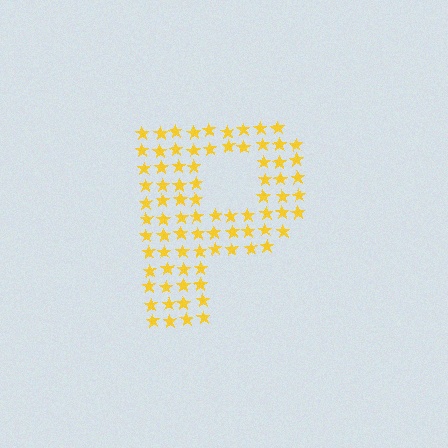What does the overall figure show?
The overall figure shows the letter P.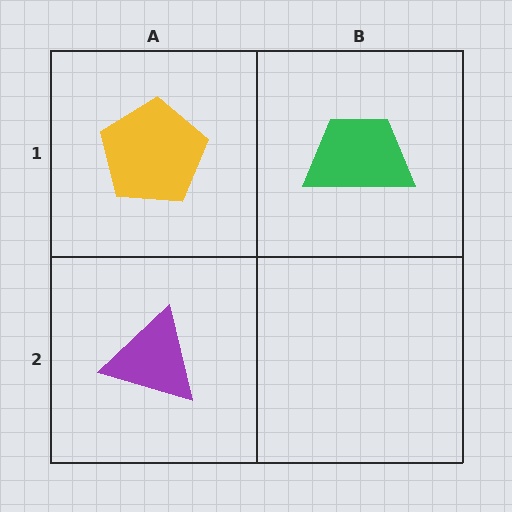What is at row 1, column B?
A green trapezoid.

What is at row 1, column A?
A yellow pentagon.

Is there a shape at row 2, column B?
No, that cell is empty.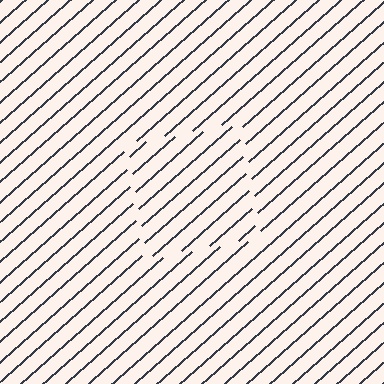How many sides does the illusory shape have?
4 sides — the line-ends trace a square.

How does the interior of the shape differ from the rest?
The interior of the shape contains the same grating, shifted by half a period — the contour is defined by the phase discontinuity where line-ends from the inner and outer gratings abut.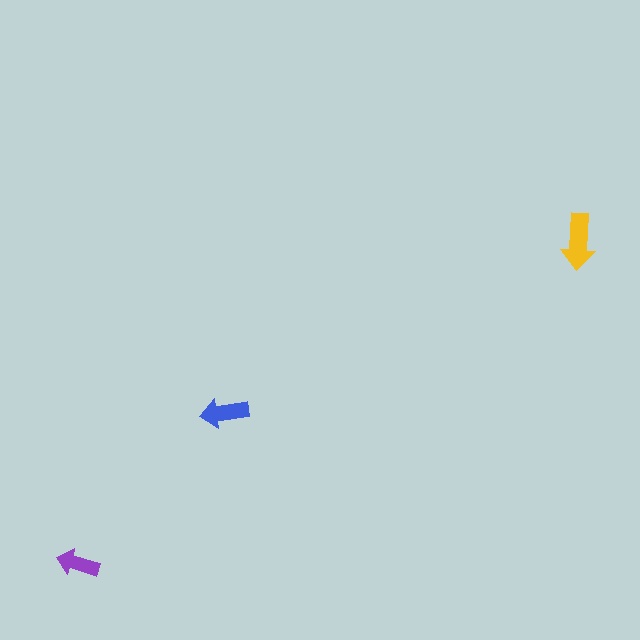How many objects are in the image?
There are 3 objects in the image.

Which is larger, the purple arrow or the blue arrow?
The blue one.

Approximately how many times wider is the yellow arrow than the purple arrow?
About 1.5 times wider.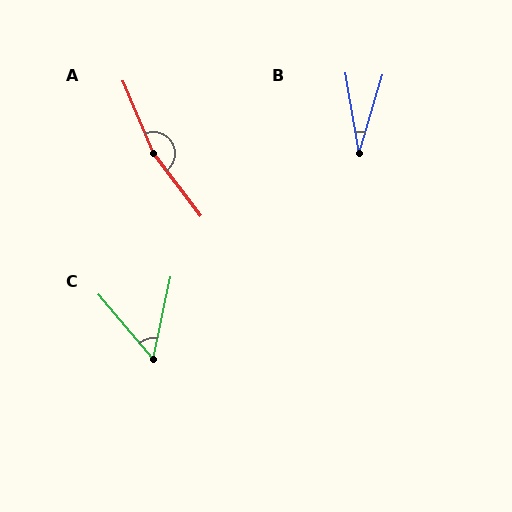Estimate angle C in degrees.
Approximately 52 degrees.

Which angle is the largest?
A, at approximately 165 degrees.